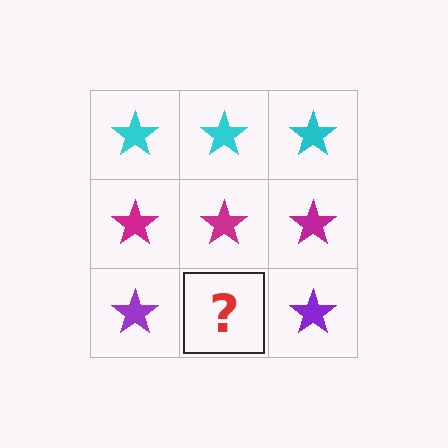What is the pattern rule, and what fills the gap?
The rule is that each row has a consistent color. The gap should be filled with a purple star.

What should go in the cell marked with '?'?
The missing cell should contain a purple star.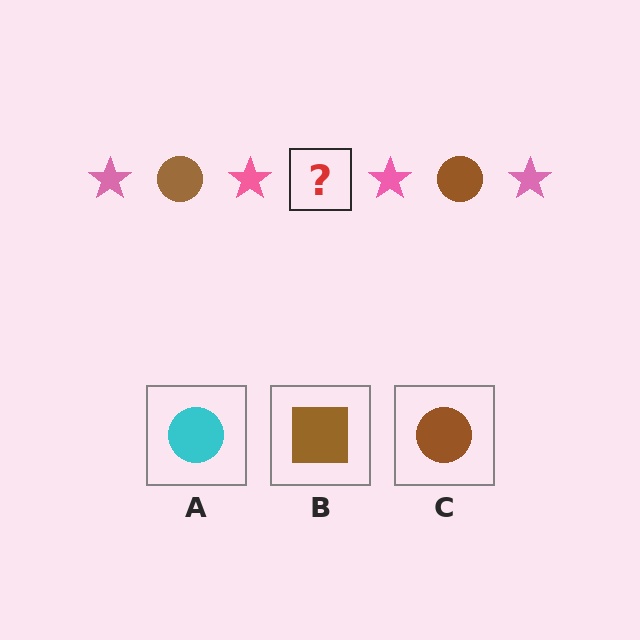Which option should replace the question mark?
Option C.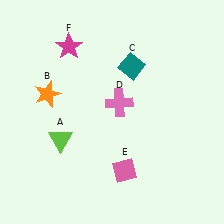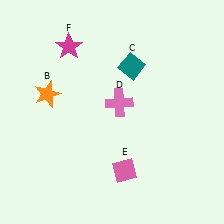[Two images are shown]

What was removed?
The lime triangle (A) was removed in Image 2.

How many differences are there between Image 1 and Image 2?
There is 1 difference between the two images.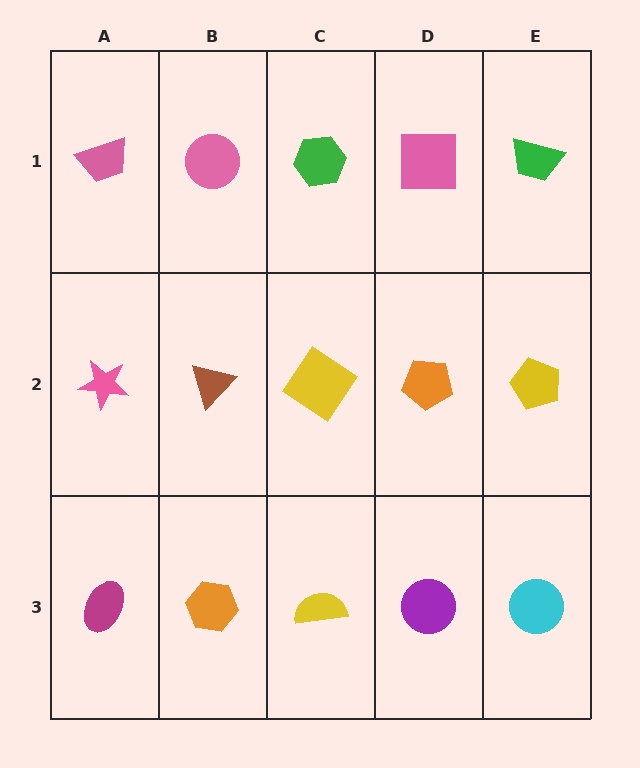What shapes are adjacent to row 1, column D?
An orange pentagon (row 2, column D), a green hexagon (row 1, column C), a green trapezoid (row 1, column E).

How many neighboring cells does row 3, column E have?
2.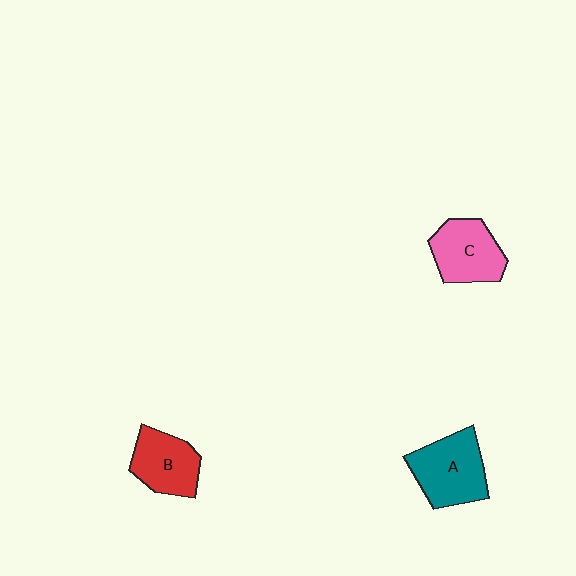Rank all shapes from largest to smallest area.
From largest to smallest: A (teal), C (pink), B (red).